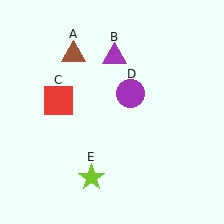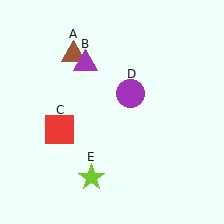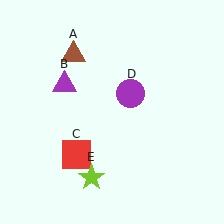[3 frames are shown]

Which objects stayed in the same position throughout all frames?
Brown triangle (object A) and purple circle (object D) and lime star (object E) remained stationary.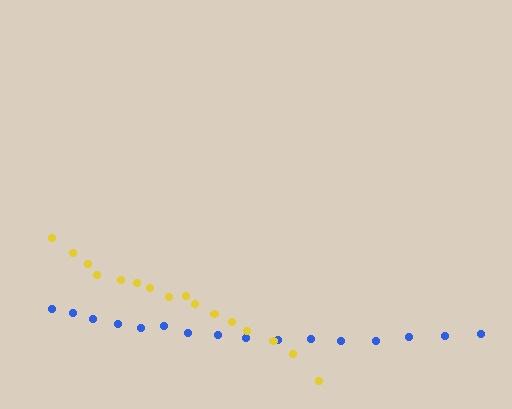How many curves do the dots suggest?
There are 2 distinct paths.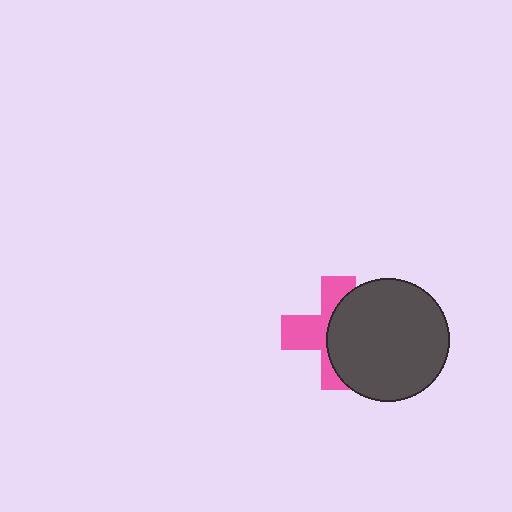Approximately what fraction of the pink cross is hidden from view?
Roughly 54% of the pink cross is hidden behind the dark gray circle.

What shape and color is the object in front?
The object in front is a dark gray circle.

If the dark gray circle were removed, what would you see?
You would see the complete pink cross.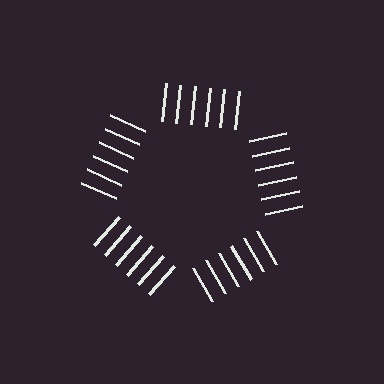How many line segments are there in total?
30 — 6 along each of the 5 edges.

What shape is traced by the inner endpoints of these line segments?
An illusory pentagon — the line segments terminate on its edges but no continuous stroke is drawn.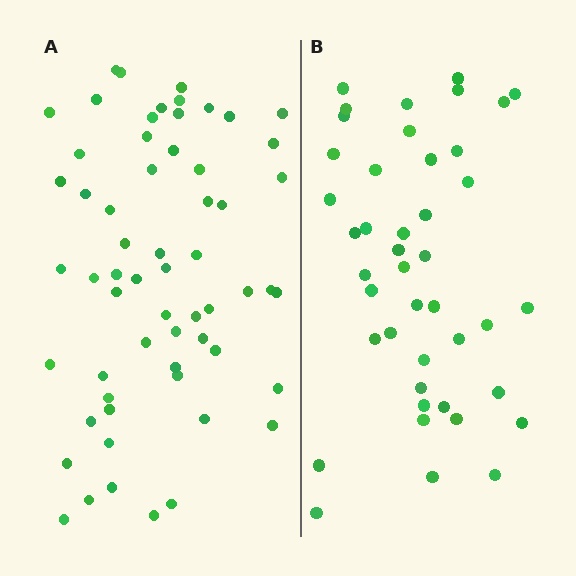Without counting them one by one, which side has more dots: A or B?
Region A (the left region) has more dots.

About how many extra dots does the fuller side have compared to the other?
Region A has approximately 15 more dots than region B.